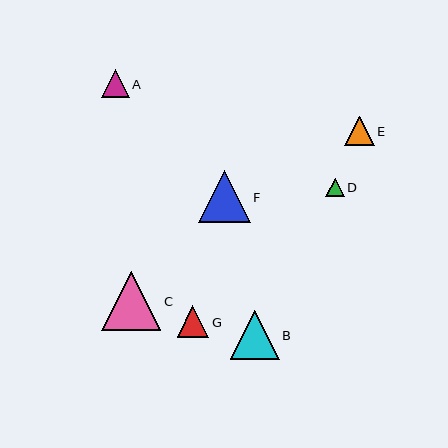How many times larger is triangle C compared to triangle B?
Triangle C is approximately 1.2 times the size of triangle B.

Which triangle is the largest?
Triangle C is the largest with a size of approximately 59 pixels.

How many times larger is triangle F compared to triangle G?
Triangle F is approximately 1.6 times the size of triangle G.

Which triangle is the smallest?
Triangle D is the smallest with a size of approximately 18 pixels.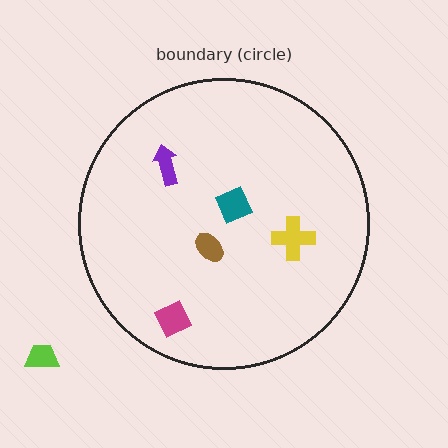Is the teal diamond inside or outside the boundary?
Inside.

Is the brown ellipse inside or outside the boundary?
Inside.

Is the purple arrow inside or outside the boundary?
Inside.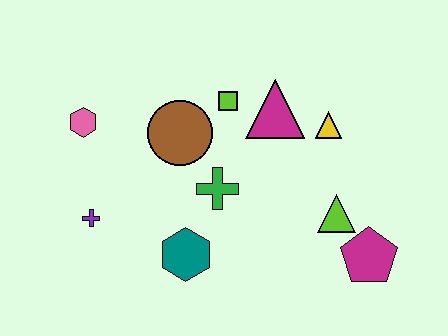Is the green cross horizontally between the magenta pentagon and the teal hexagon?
Yes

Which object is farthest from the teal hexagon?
The yellow triangle is farthest from the teal hexagon.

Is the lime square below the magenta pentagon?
No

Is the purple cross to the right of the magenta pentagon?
No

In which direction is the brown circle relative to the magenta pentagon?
The brown circle is to the left of the magenta pentagon.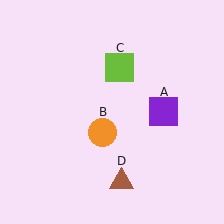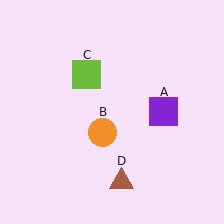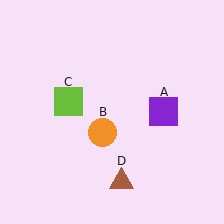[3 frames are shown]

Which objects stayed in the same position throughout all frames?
Purple square (object A) and orange circle (object B) and brown triangle (object D) remained stationary.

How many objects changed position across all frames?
1 object changed position: lime square (object C).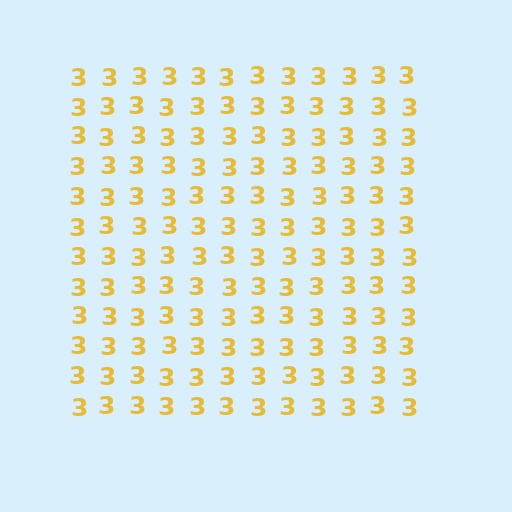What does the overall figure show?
The overall figure shows a square.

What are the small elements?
The small elements are digit 3's.